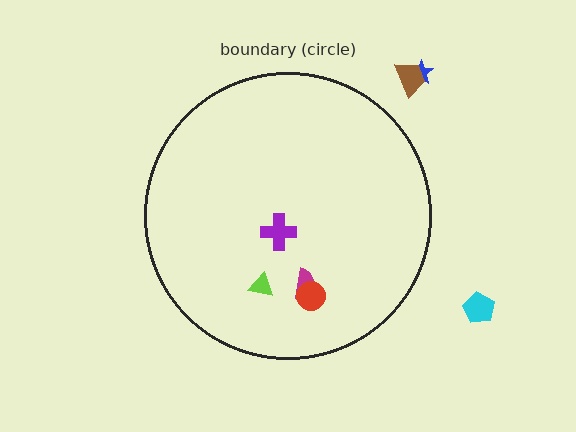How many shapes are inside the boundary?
4 inside, 3 outside.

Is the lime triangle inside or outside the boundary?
Inside.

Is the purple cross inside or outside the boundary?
Inside.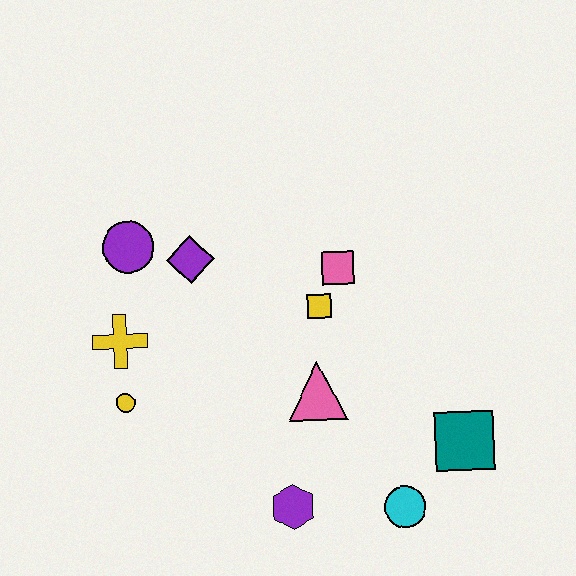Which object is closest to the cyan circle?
The teal square is closest to the cyan circle.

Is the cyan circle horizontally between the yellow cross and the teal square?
Yes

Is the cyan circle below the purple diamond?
Yes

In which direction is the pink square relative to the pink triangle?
The pink square is above the pink triangle.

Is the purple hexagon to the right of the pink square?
No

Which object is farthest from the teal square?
The purple circle is farthest from the teal square.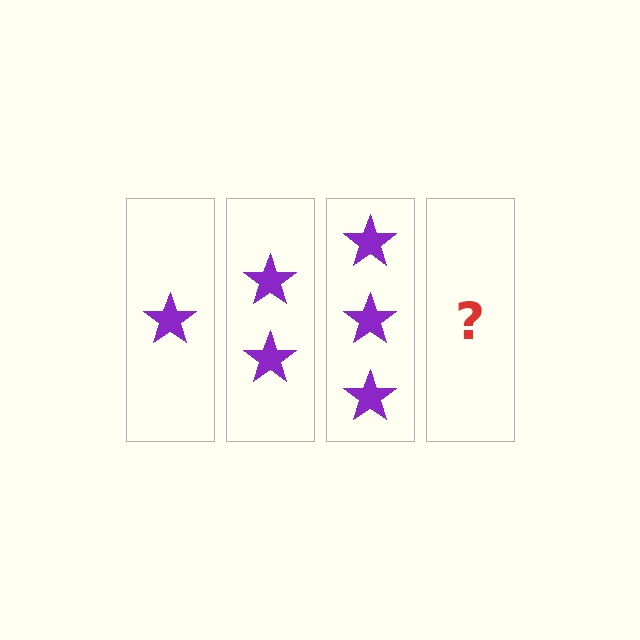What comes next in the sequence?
The next element should be 4 stars.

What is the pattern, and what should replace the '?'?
The pattern is that each step adds one more star. The '?' should be 4 stars.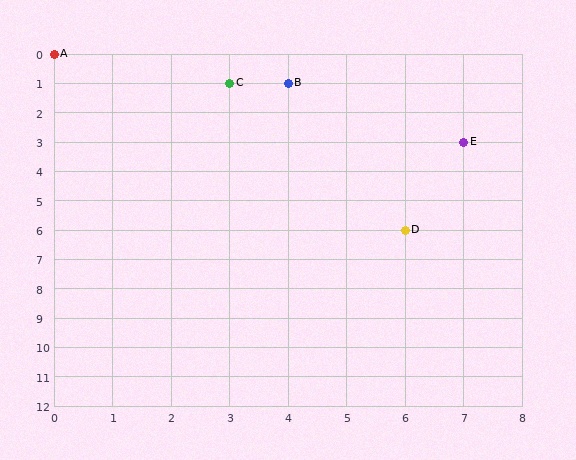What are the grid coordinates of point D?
Point D is at grid coordinates (6, 6).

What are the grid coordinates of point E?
Point E is at grid coordinates (7, 3).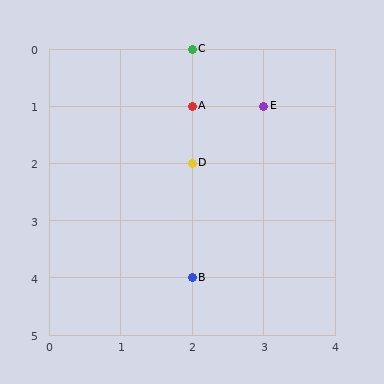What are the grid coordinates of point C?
Point C is at grid coordinates (2, 0).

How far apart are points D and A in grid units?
Points D and A are 1 row apart.